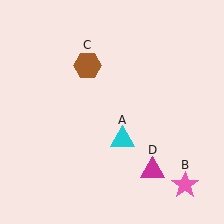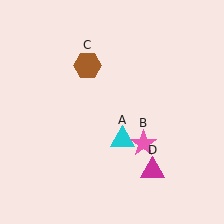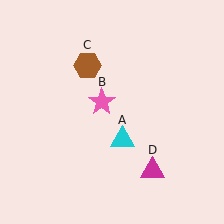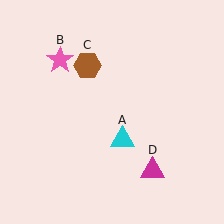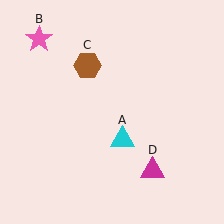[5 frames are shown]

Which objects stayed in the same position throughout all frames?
Cyan triangle (object A) and brown hexagon (object C) and magenta triangle (object D) remained stationary.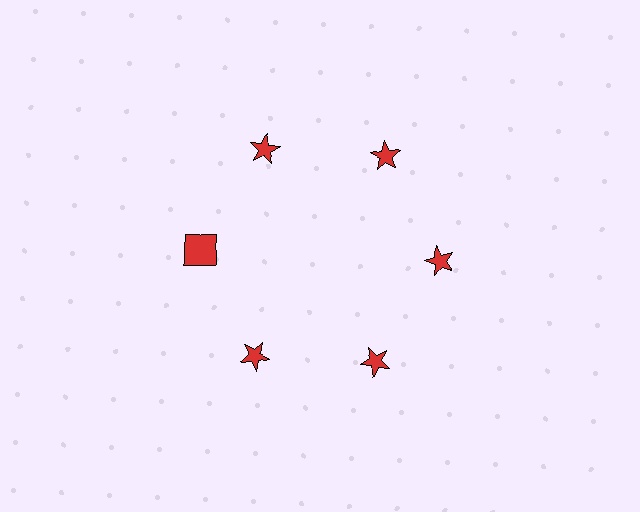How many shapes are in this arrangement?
There are 6 shapes arranged in a ring pattern.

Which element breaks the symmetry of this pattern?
The red square at roughly the 9 o'clock position breaks the symmetry. All other shapes are red stars.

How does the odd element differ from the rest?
It has a different shape: square instead of star.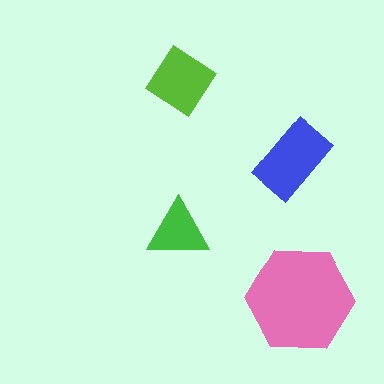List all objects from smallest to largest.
The green triangle, the lime diamond, the blue rectangle, the pink hexagon.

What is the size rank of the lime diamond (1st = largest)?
3rd.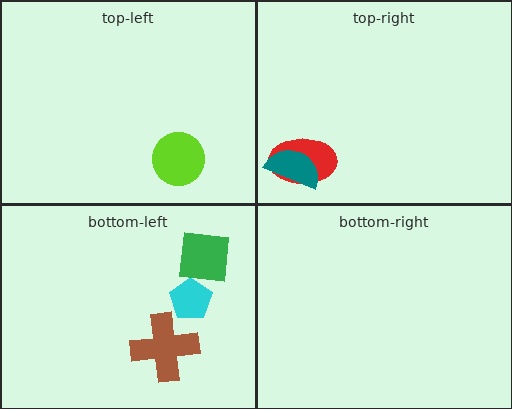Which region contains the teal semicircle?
The top-right region.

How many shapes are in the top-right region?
2.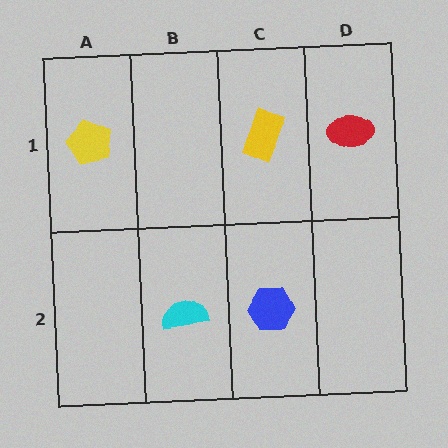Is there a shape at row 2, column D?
No, that cell is empty.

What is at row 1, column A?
A yellow pentagon.